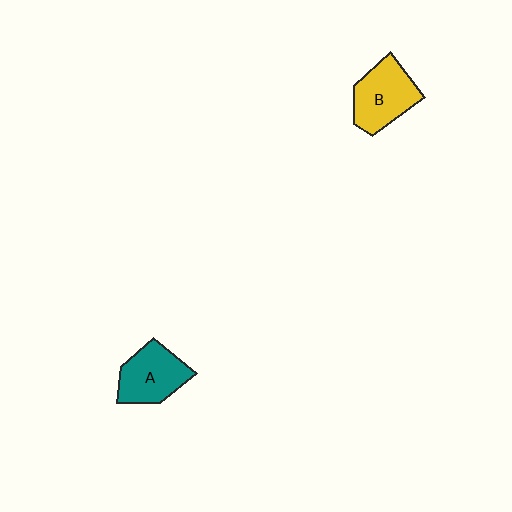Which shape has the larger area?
Shape B (yellow).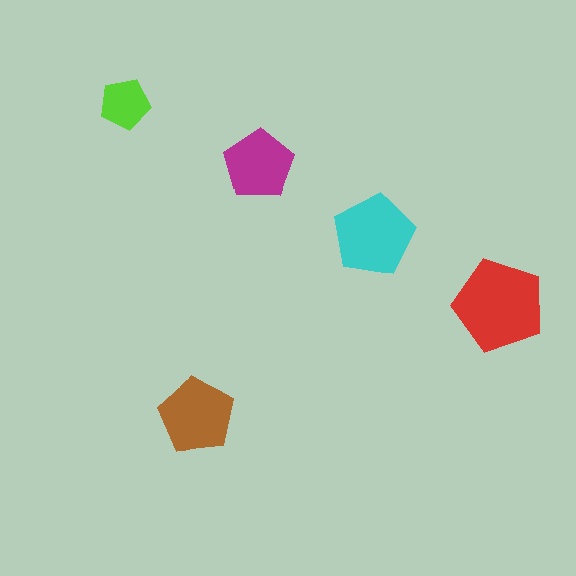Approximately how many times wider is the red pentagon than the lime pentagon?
About 2 times wider.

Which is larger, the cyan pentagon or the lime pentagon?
The cyan one.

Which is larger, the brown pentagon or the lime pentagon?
The brown one.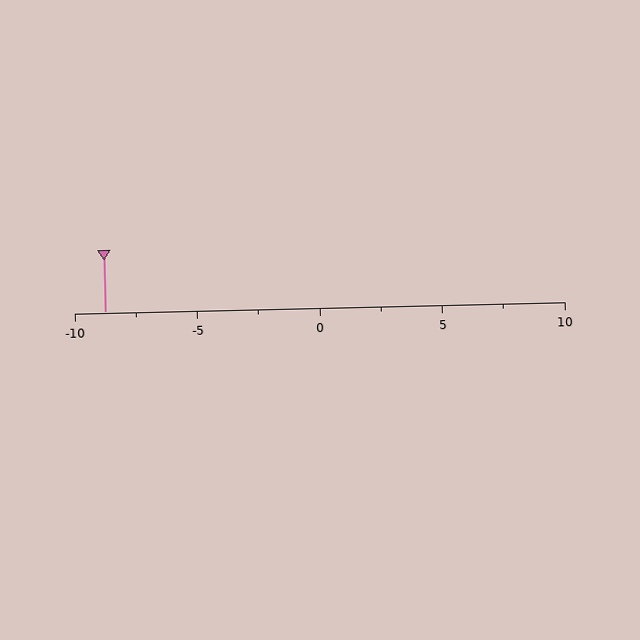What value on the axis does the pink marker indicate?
The marker indicates approximately -8.8.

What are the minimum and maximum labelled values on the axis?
The axis runs from -10 to 10.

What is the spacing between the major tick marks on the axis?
The major ticks are spaced 5 apart.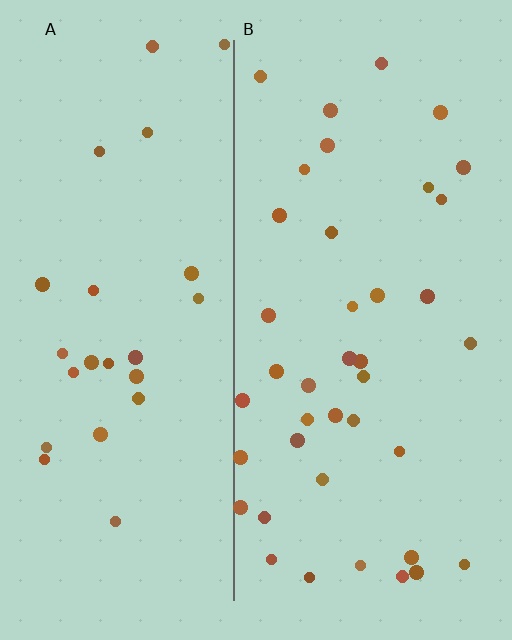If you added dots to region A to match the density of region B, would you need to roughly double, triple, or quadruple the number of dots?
Approximately double.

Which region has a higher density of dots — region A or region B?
B (the right).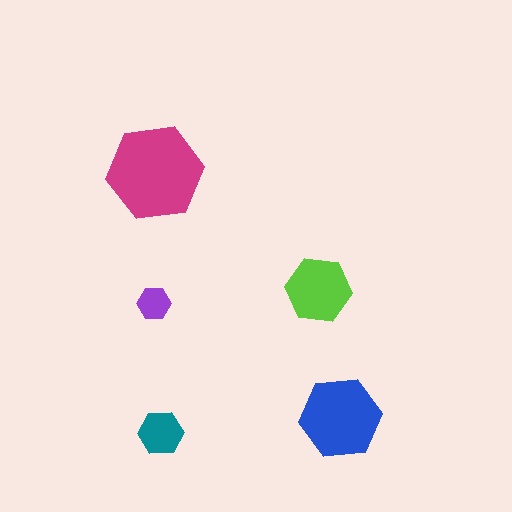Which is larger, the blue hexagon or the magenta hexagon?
The magenta one.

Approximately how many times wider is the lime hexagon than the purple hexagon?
About 2 times wider.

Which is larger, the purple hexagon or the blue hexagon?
The blue one.